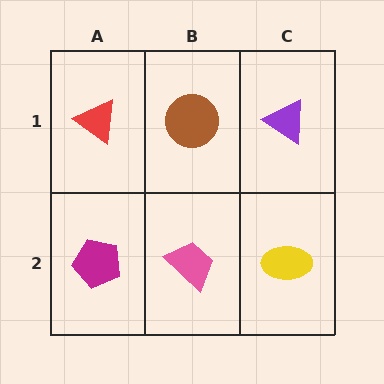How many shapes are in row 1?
3 shapes.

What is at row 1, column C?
A purple triangle.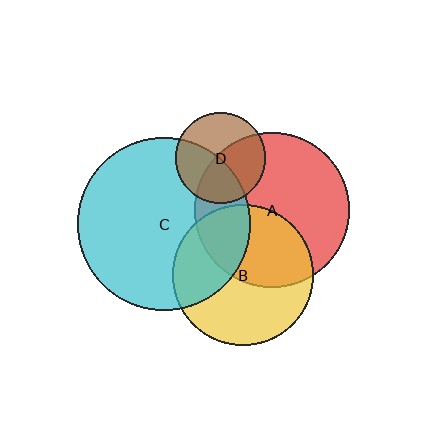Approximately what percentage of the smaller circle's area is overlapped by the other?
Approximately 35%.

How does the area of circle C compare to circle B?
Approximately 1.5 times.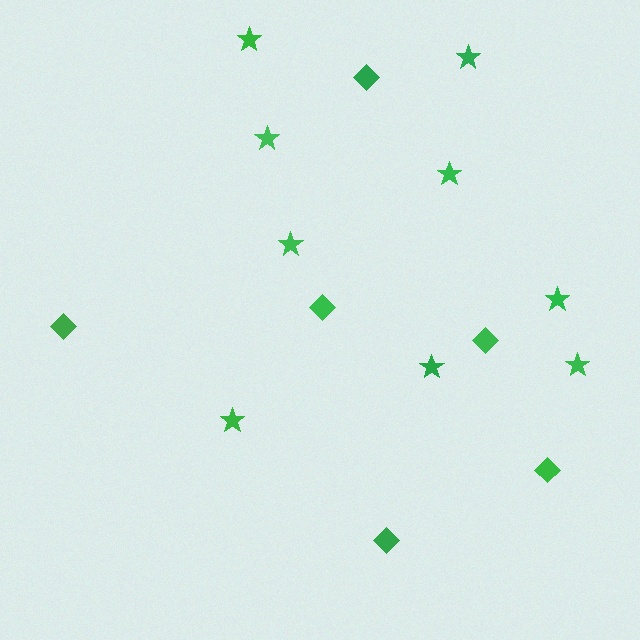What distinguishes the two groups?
There are 2 groups: one group of diamonds (6) and one group of stars (9).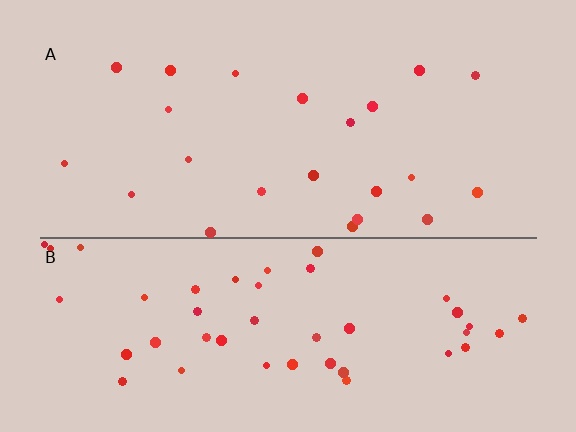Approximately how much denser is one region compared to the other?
Approximately 2.1× — region B over region A.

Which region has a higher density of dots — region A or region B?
B (the bottom).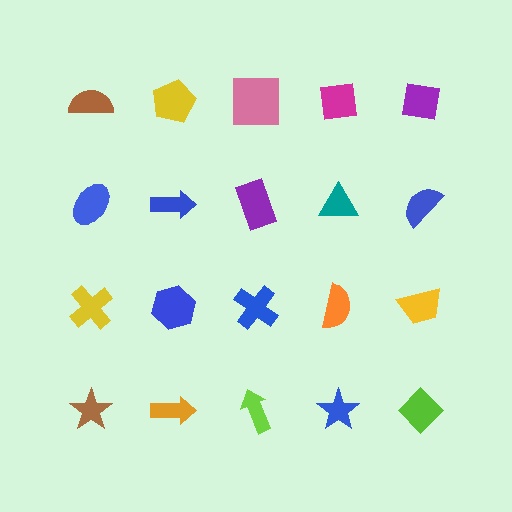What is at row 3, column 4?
An orange semicircle.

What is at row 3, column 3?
A blue cross.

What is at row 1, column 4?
A magenta square.